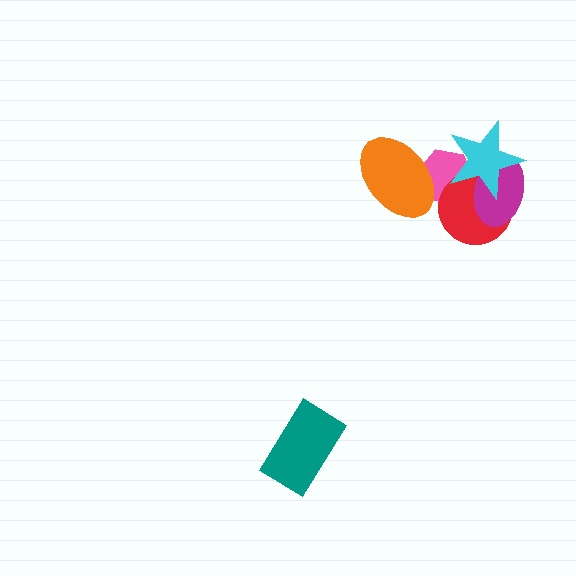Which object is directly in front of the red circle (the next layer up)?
The magenta ellipse is directly in front of the red circle.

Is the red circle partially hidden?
Yes, it is partially covered by another shape.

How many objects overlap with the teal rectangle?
0 objects overlap with the teal rectangle.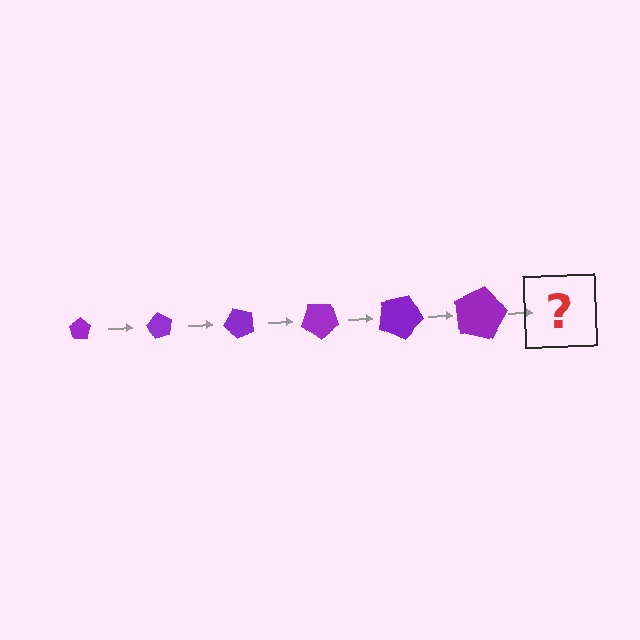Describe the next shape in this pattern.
It should be a pentagon, larger than the previous one and rotated 360 degrees from the start.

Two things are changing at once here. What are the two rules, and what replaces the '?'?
The two rules are that the pentagon grows larger each step and it rotates 60 degrees each step. The '?' should be a pentagon, larger than the previous one and rotated 360 degrees from the start.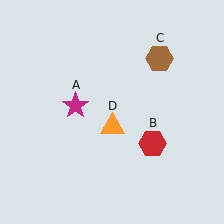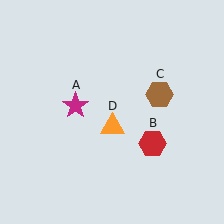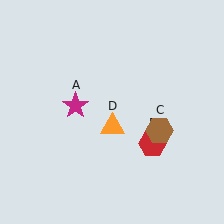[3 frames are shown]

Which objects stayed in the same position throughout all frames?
Magenta star (object A) and red hexagon (object B) and orange triangle (object D) remained stationary.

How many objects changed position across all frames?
1 object changed position: brown hexagon (object C).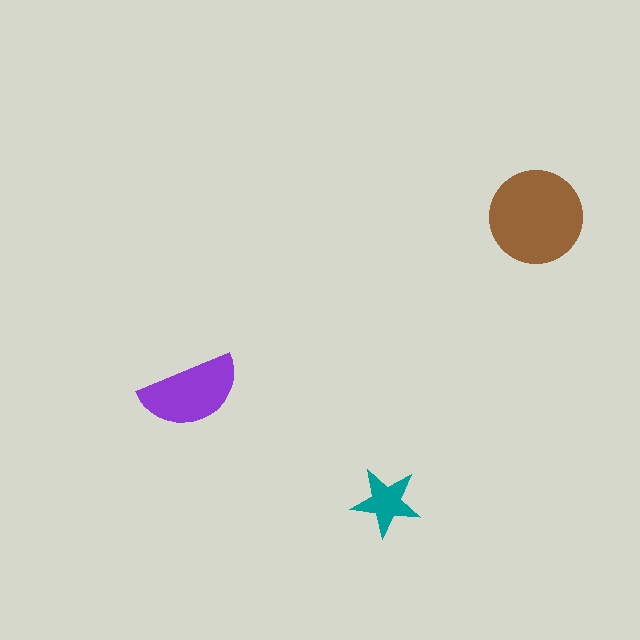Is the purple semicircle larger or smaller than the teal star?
Larger.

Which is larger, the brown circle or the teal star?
The brown circle.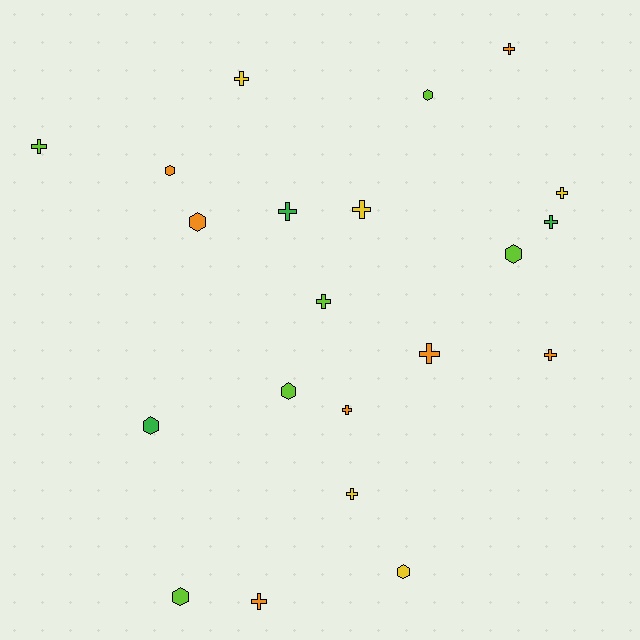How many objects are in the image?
There are 21 objects.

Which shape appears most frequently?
Cross, with 13 objects.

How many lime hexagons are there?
There are 4 lime hexagons.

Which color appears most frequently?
Orange, with 7 objects.